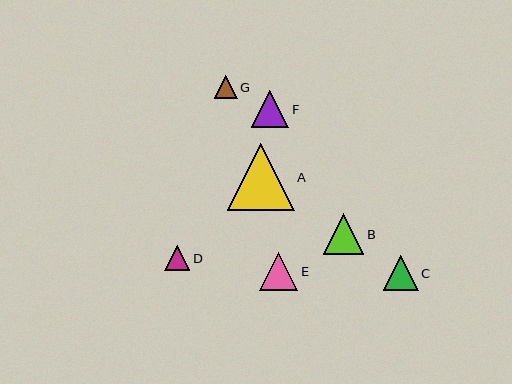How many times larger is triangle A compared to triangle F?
Triangle A is approximately 1.8 times the size of triangle F.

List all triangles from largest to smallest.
From largest to smallest: A, B, E, F, C, D, G.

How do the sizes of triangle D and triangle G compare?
Triangle D and triangle G are approximately the same size.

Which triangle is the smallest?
Triangle G is the smallest with a size of approximately 23 pixels.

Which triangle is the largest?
Triangle A is the largest with a size of approximately 67 pixels.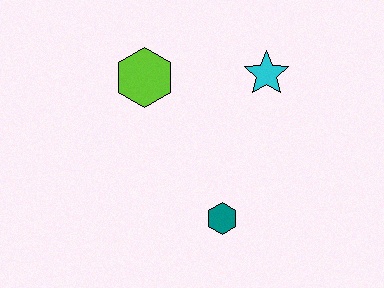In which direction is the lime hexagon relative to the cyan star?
The lime hexagon is to the left of the cyan star.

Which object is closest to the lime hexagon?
The cyan star is closest to the lime hexagon.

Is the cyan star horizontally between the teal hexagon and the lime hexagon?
No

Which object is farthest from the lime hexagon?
The teal hexagon is farthest from the lime hexagon.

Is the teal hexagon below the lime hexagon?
Yes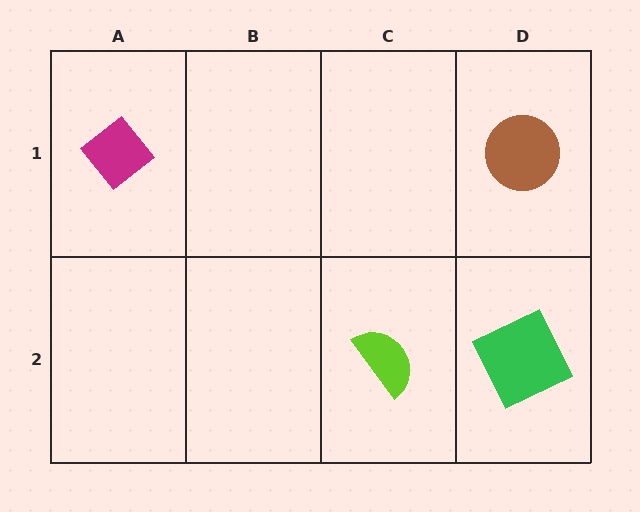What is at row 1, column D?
A brown circle.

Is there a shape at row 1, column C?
No, that cell is empty.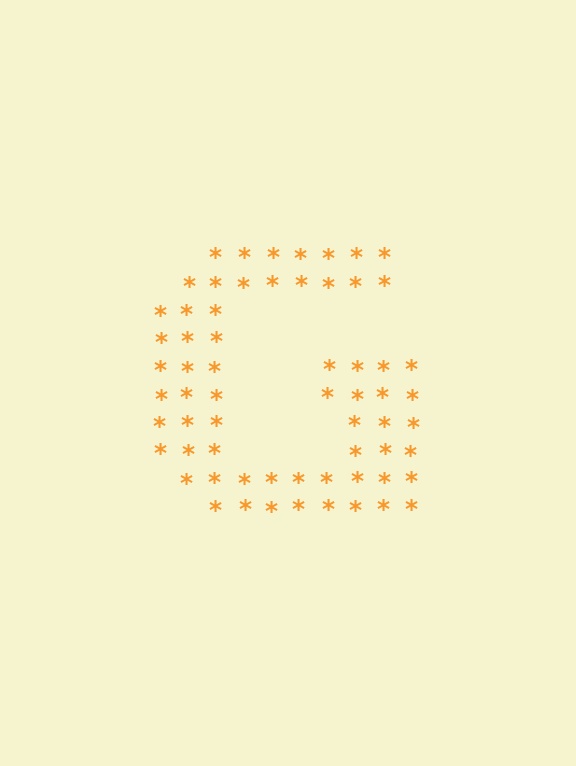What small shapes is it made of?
It is made of small asterisks.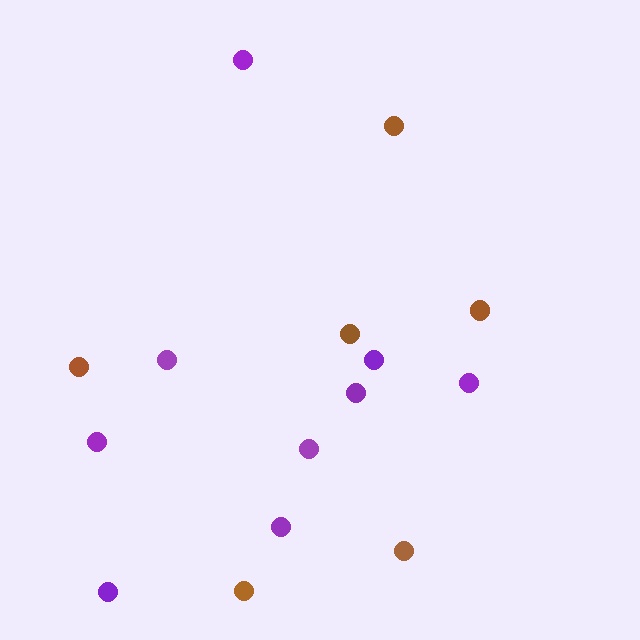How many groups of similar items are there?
There are 2 groups: one group of purple circles (9) and one group of brown circles (6).